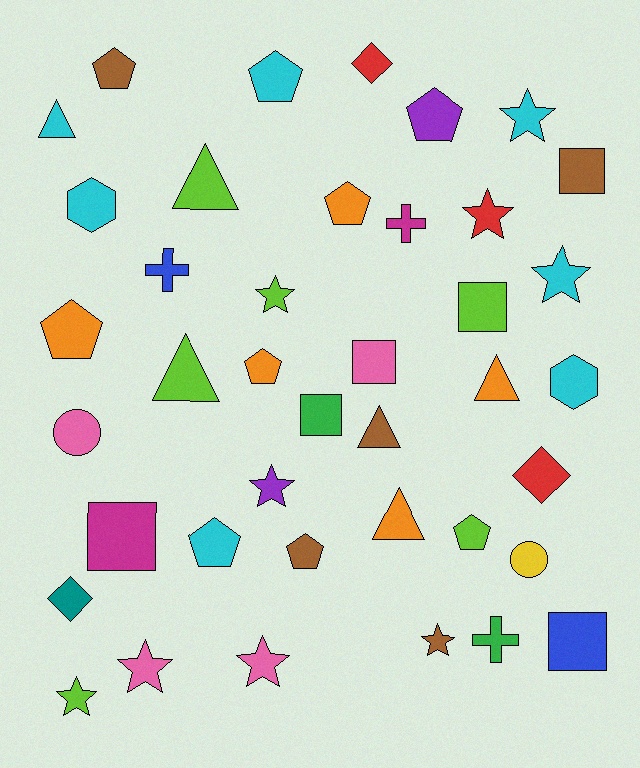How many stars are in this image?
There are 9 stars.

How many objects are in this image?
There are 40 objects.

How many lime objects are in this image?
There are 6 lime objects.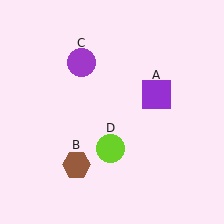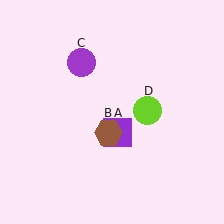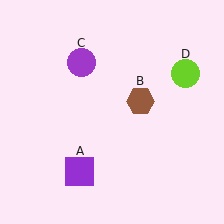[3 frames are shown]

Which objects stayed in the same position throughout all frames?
Purple circle (object C) remained stationary.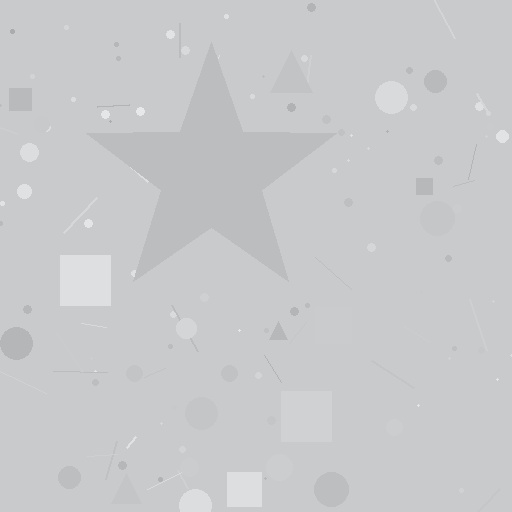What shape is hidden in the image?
A star is hidden in the image.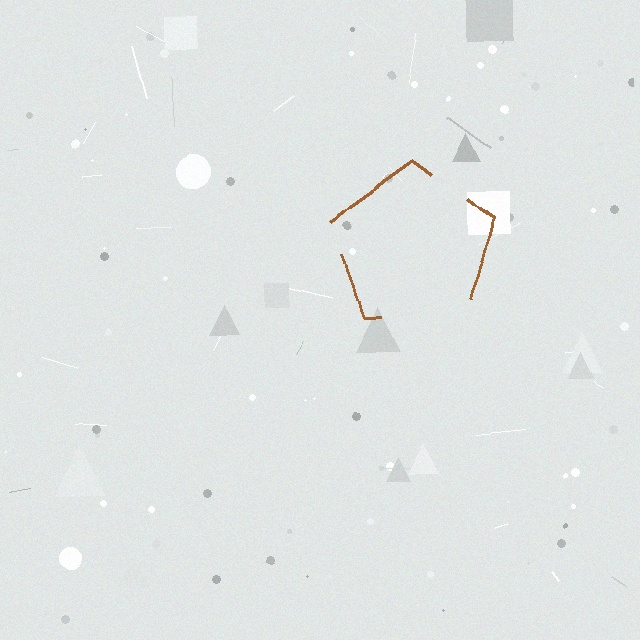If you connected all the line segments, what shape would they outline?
They would outline a pentagon.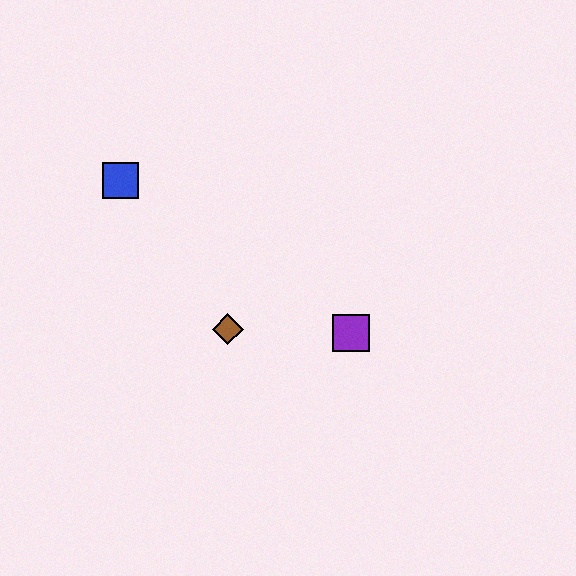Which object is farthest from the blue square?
The purple square is farthest from the blue square.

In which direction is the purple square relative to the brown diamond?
The purple square is to the right of the brown diamond.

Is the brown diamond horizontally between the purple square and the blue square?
Yes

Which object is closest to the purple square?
The brown diamond is closest to the purple square.